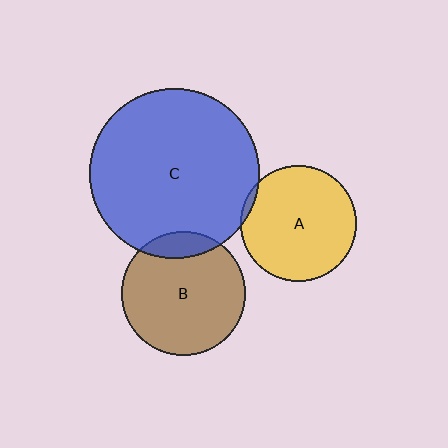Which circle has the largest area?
Circle C (blue).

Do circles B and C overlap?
Yes.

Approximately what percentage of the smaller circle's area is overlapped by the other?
Approximately 10%.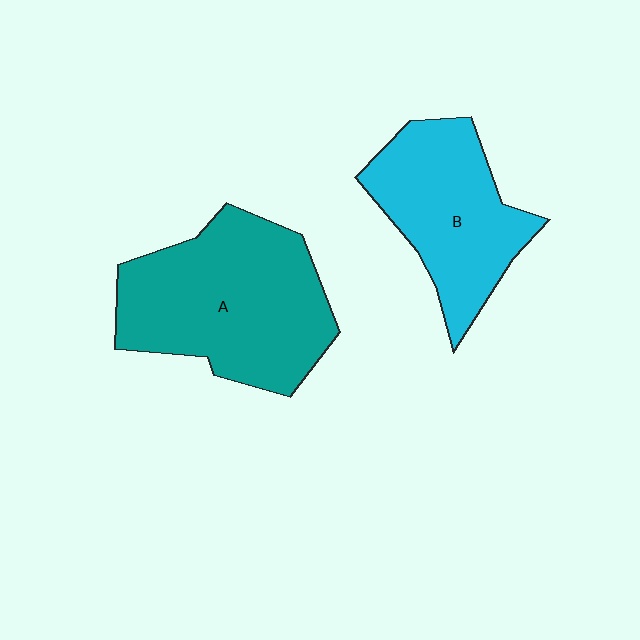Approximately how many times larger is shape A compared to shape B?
Approximately 1.4 times.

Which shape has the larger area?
Shape A (teal).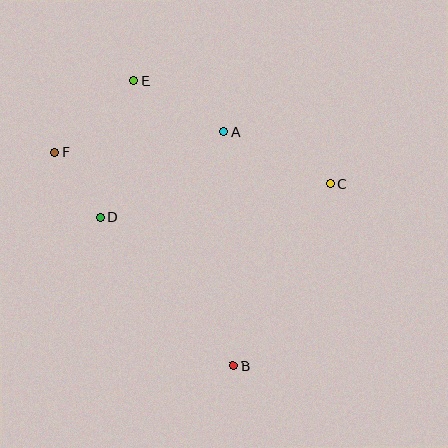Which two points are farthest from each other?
Points B and E are farthest from each other.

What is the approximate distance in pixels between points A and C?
The distance between A and C is approximately 118 pixels.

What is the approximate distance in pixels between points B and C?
The distance between B and C is approximately 206 pixels.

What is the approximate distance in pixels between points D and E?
The distance between D and E is approximately 141 pixels.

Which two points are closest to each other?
Points D and F are closest to each other.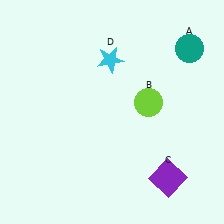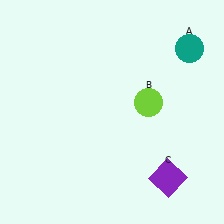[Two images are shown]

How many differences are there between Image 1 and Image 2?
There is 1 difference between the two images.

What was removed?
The cyan star (D) was removed in Image 2.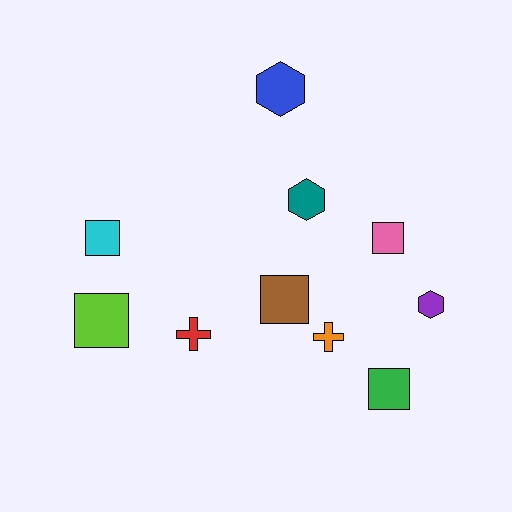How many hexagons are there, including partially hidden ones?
There are 3 hexagons.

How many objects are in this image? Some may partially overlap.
There are 10 objects.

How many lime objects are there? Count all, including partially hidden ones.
There is 1 lime object.